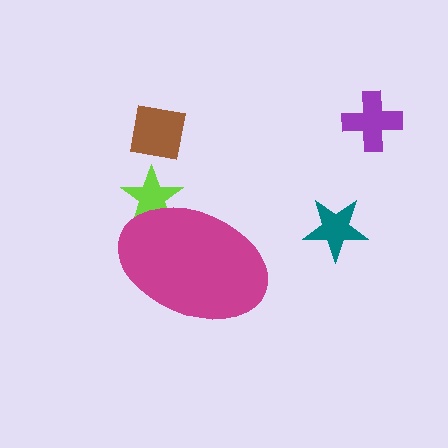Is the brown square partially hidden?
No, the brown square is fully visible.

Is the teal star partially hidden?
No, the teal star is fully visible.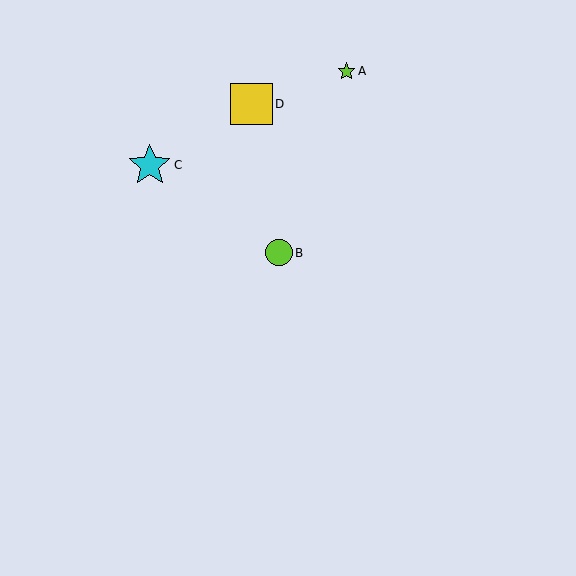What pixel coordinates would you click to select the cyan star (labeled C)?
Click at (150, 165) to select the cyan star C.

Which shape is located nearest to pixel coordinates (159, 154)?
The cyan star (labeled C) at (150, 165) is nearest to that location.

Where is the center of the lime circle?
The center of the lime circle is at (279, 253).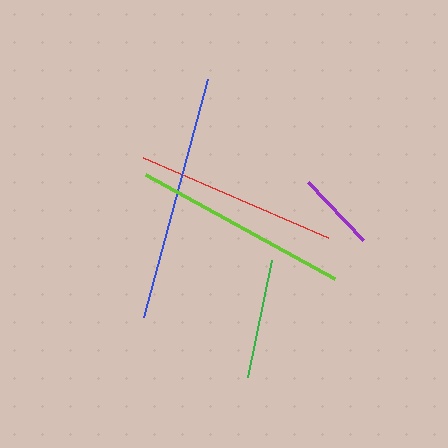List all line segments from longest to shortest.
From longest to shortest: blue, lime, red, green, purple.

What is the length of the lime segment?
The lime segment is approximately 216 pixels long.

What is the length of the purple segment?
The purple segment is approximately 80 pixels long.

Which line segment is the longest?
The blue line is the longest at approximately 247 pixels.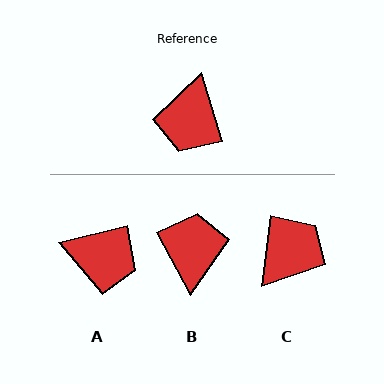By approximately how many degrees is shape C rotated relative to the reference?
Approximately 155 degrees counter-clockwise.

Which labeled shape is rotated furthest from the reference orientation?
B, about 169 degrees away.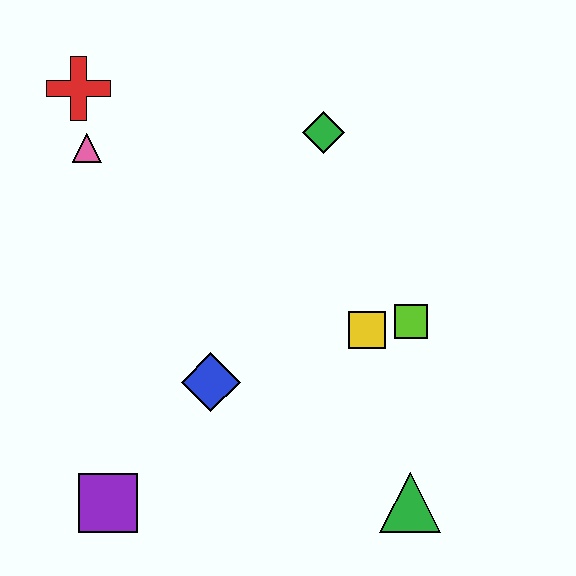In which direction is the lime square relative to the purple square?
The lime square is to the right of the purple square.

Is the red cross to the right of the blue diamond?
No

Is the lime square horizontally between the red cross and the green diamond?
No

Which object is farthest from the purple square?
The green diamond is farthest from the purple square.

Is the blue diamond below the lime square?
Yes